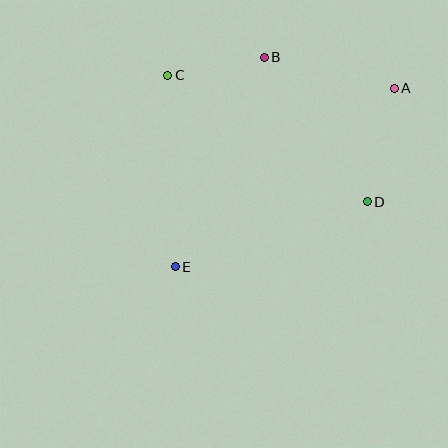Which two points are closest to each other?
Points B and C are closest to each other.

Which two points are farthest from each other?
Points A and E are farthest from each other.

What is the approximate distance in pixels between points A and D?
The distance between A and D is approximately 117 pixels.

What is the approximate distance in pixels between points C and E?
The distance between C and E is approximately 192 pixels.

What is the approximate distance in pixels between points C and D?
The distance between C and D is approximately 236 pixels.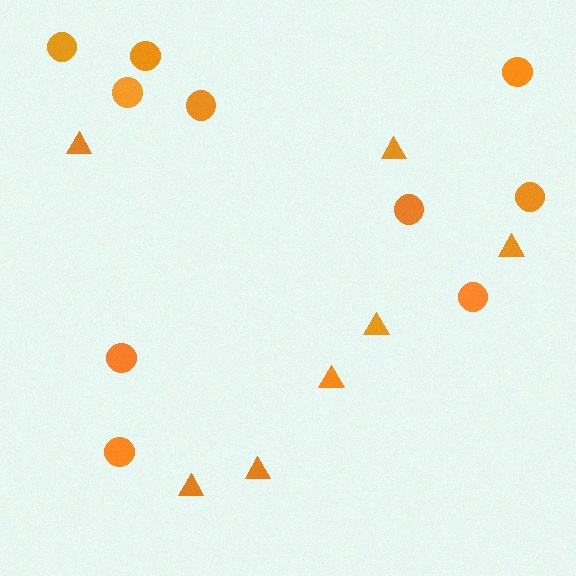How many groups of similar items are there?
There are 2 groups: one group of triangles (7) and one group of circles (10).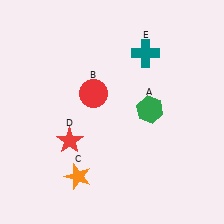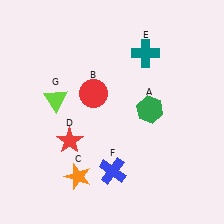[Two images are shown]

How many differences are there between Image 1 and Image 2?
There are 2 differences between the two images.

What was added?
A blue cross (F), a lime triangle (G) were added in Image 2.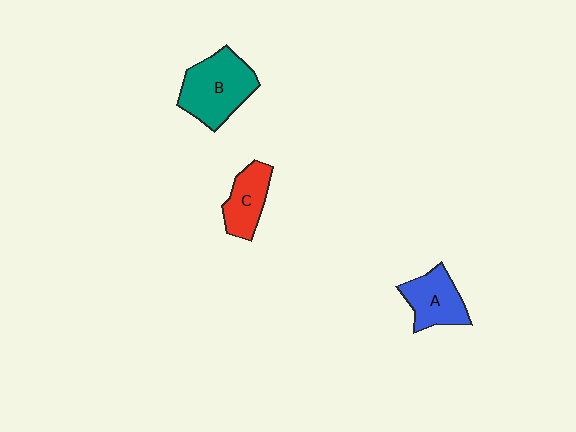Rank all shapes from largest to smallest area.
From largest to smallest: B (teal), A (blue), C (red).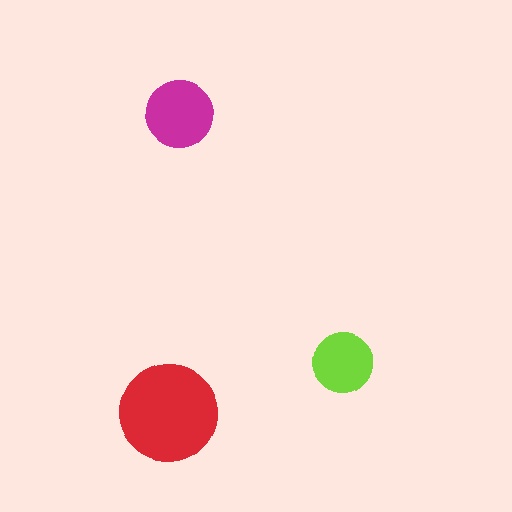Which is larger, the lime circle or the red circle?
The red one.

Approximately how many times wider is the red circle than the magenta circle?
About 1.5 times wider.